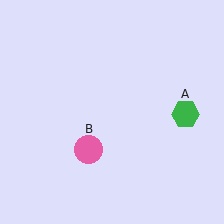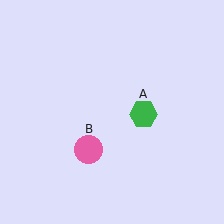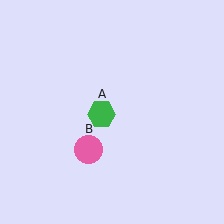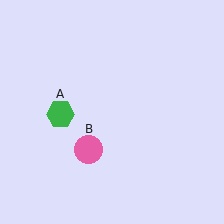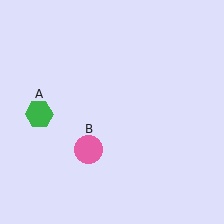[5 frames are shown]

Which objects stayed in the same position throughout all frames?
Pink circle (object B) remained stationary.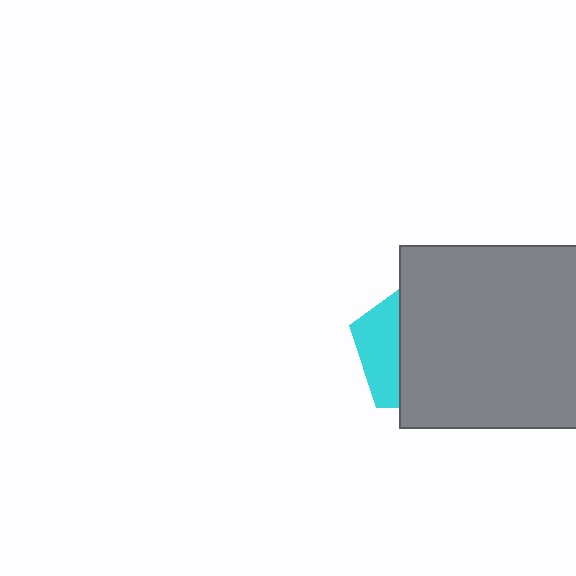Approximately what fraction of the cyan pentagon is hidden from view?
Roughly 69% of the cyan pentagon is hidden behind the gray square.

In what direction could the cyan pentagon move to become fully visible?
The cyan pentagon could move left. That would shift it out from behind the gray square entirely.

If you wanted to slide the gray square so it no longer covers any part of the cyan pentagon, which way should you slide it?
Slide it right — that is the most direct way to separate the two shapes.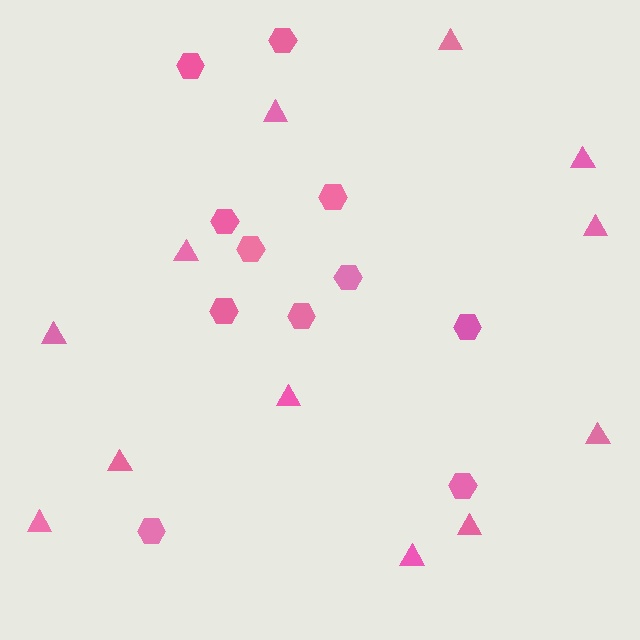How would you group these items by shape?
There are 2 groups: one group of triangles (12) and one group of hexagons (11).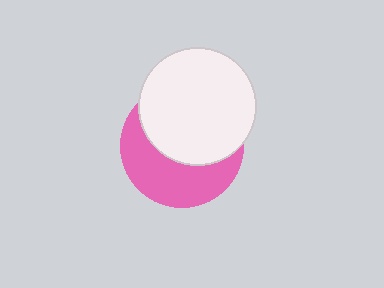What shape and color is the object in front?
The object in front is a white circle.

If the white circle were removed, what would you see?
You would see the complete pink circle.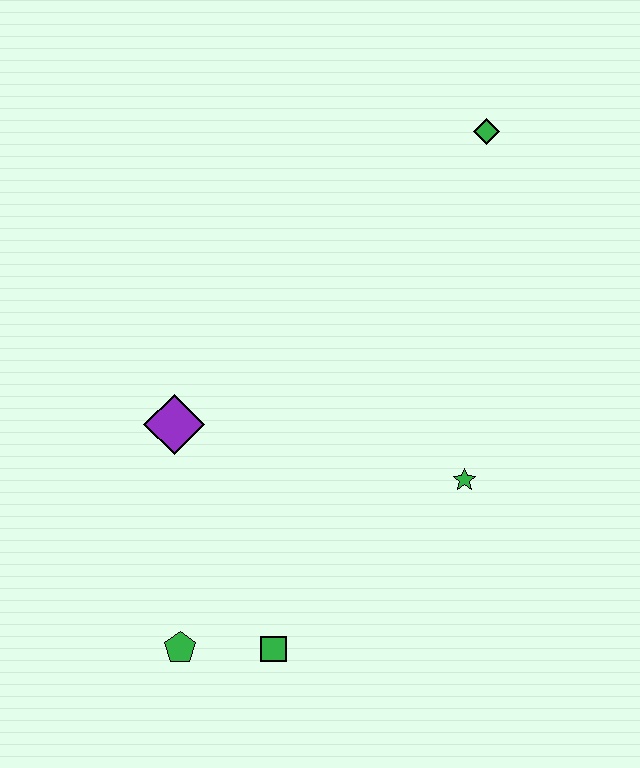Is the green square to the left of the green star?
Yes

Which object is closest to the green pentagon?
The green square is closest to the green pentagon.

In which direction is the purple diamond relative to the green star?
The purple diamond is to the left of the green star.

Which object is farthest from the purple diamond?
The green diamond is farthest from the purple diamond.